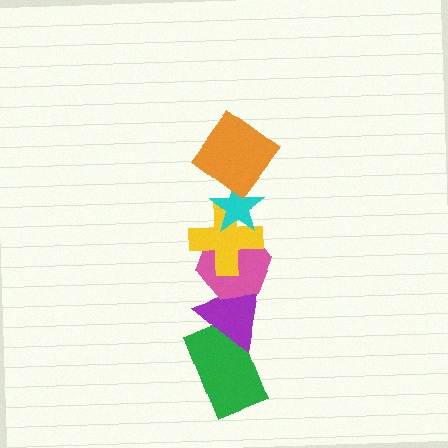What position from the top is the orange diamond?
The orange diamond is 1st from the top.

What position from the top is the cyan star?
The cyan star is 2nd from the top.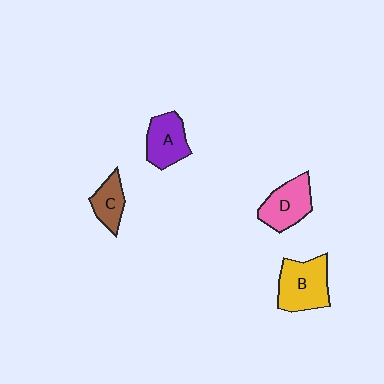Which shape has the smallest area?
Shape C (brown).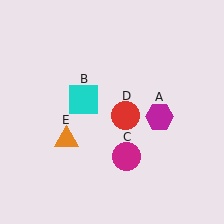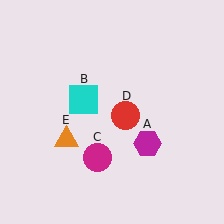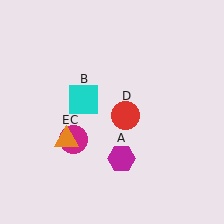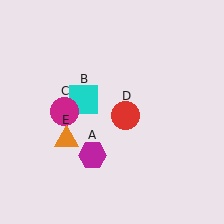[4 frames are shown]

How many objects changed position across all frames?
2 objects changed position: magenta hexagon (object A), magenta circle (object C).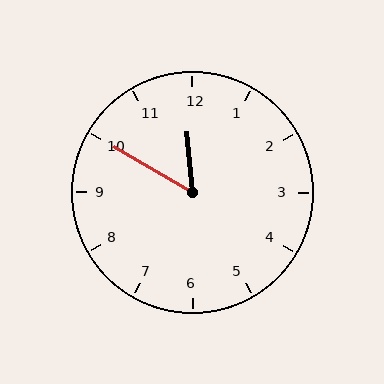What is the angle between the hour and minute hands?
Approximately 55 degrees.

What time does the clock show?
11:50.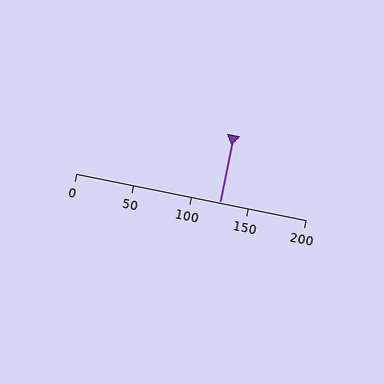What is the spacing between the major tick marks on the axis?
The major ticks are spaced 50 apart.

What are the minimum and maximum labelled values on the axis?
The axis runs from 0 to 200.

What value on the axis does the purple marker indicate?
The marker indicates approximately 125.